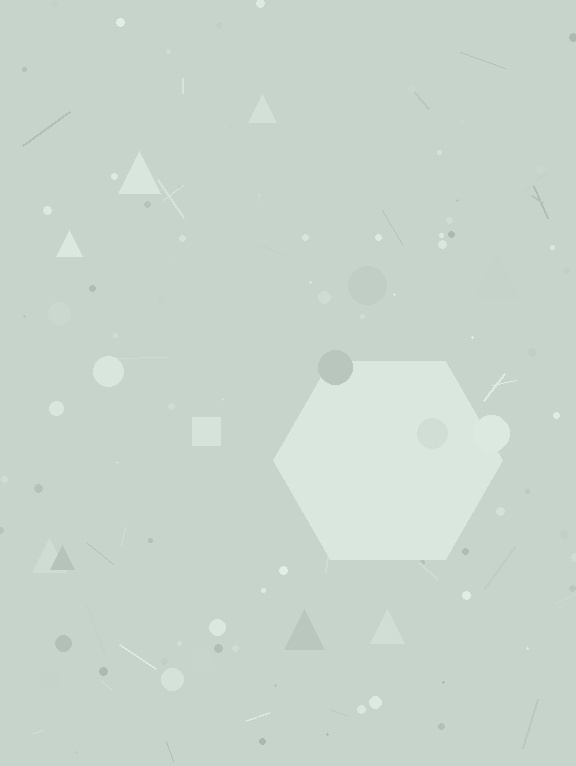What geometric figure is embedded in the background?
A hexagon is embedded in the background.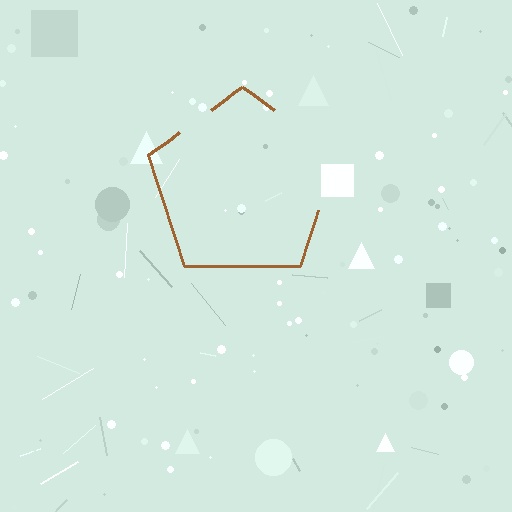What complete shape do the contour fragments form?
The contour fragments form a pentagon.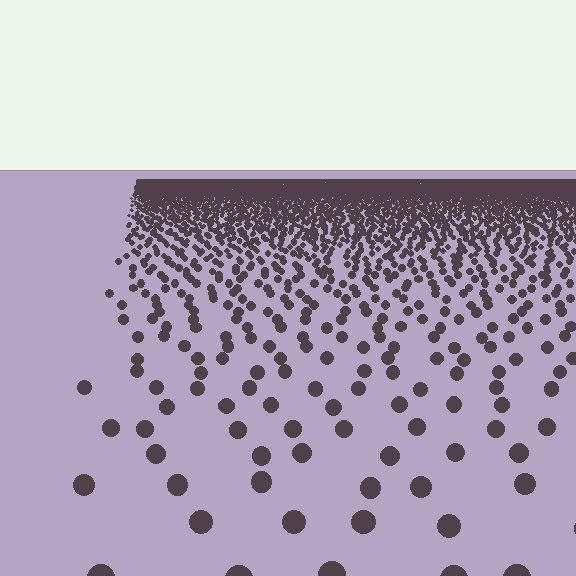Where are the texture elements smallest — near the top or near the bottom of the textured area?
Near the top.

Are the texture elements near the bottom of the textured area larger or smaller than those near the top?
Larger. Near the bottom, elements are closer to the viewer and appear at a bigger on-screen size.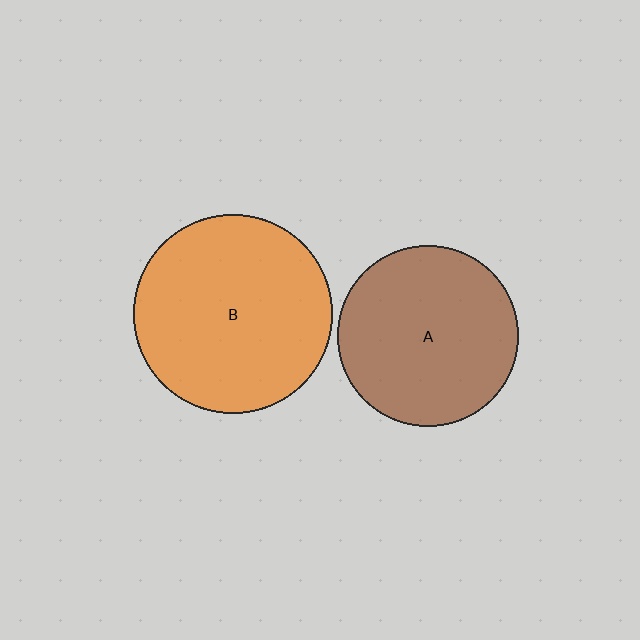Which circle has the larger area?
Circle B (orange).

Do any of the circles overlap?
No, none of the circles overlap.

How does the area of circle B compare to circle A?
Approximately 1.2 times.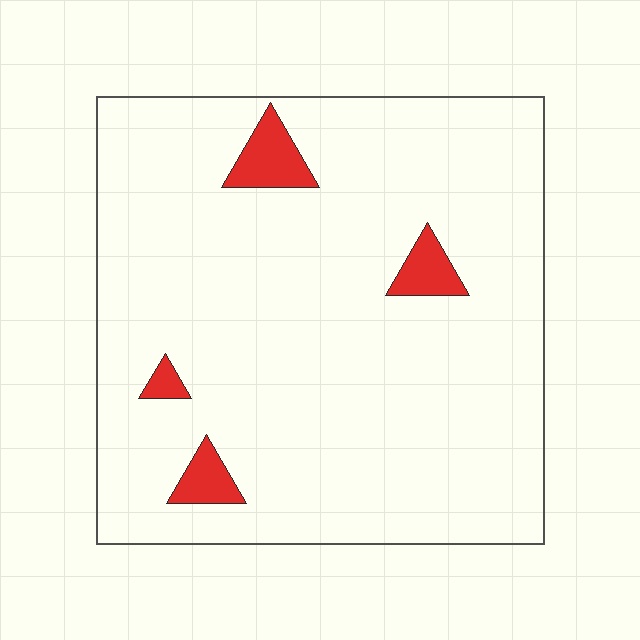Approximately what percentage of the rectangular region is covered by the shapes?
Approximately 5%.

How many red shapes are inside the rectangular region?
4.